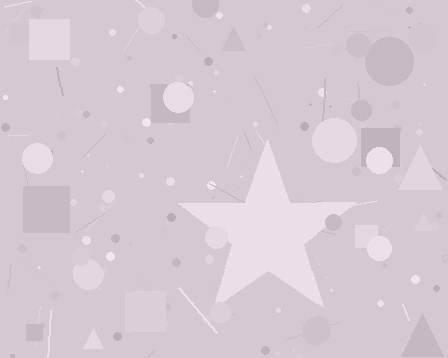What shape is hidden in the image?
A star is hidden in the image.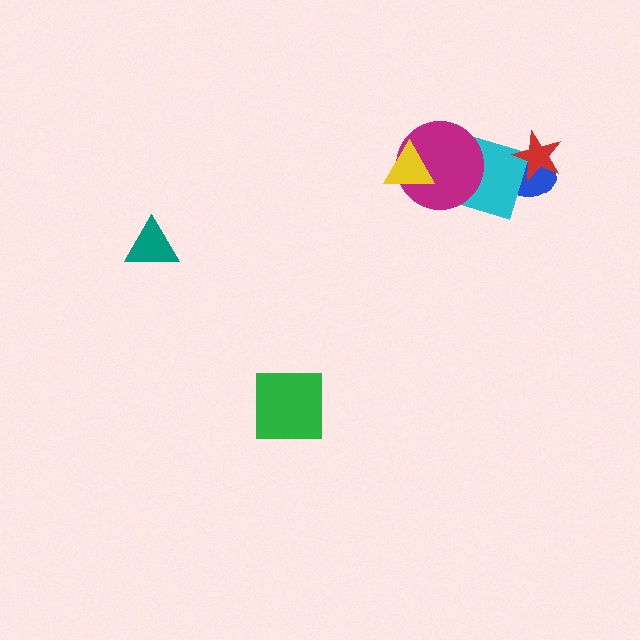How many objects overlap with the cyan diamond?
3 objects overlap with the cyan diamond.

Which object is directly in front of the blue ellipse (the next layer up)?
The cyan diamond is directly in front of the blue ellipse.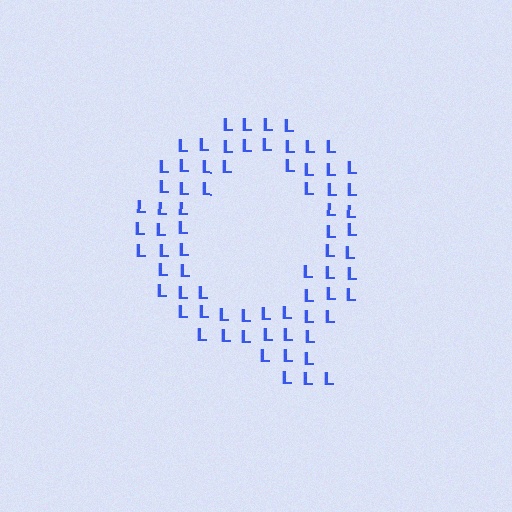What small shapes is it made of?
It is made of small letter L's.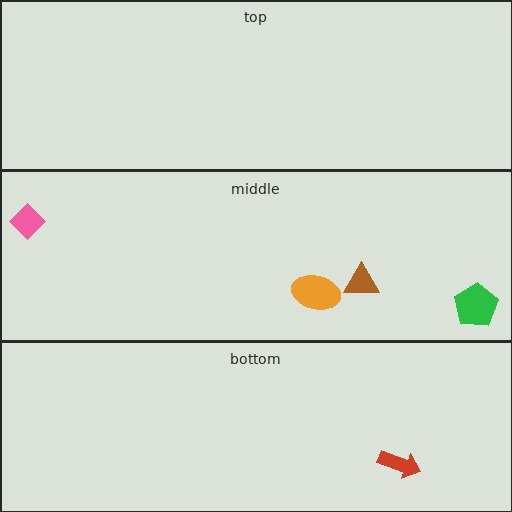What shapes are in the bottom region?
The red arrow.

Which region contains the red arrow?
The bottom region.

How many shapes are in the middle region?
4.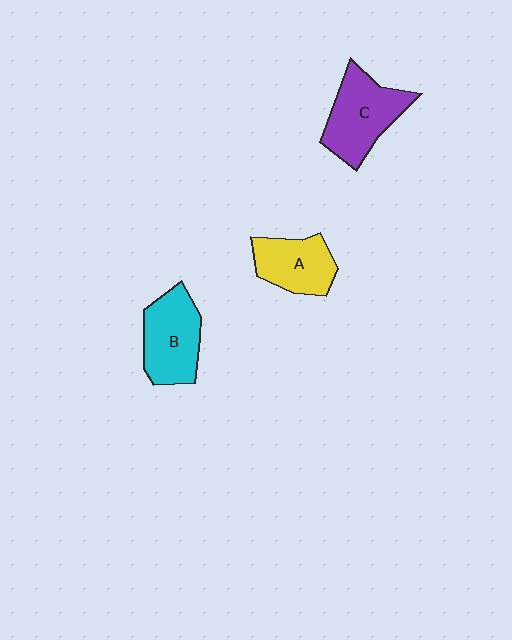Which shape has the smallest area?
Shape A (yellow).